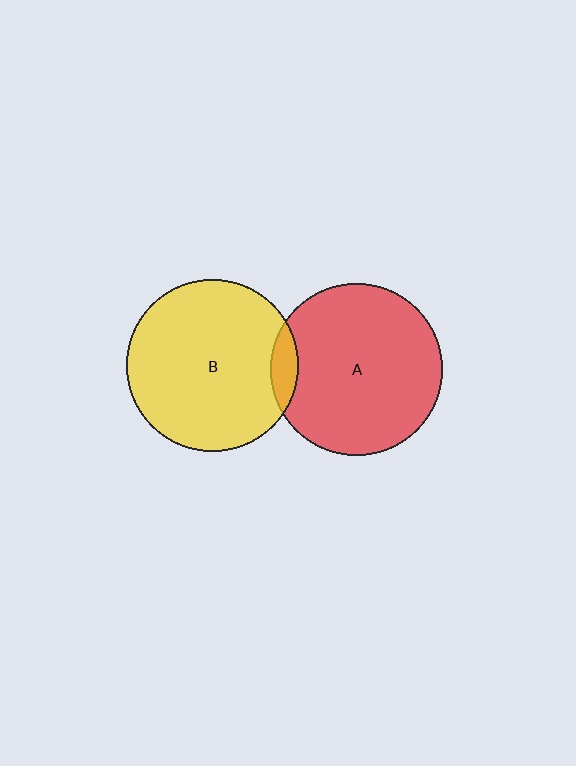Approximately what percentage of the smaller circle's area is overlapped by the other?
Approximately 10%.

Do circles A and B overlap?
Yes.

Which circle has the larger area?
Circle A (red).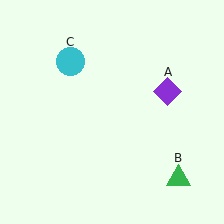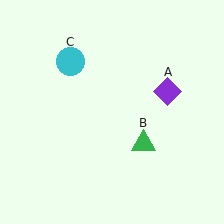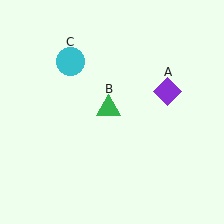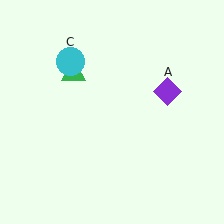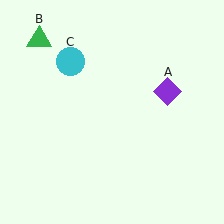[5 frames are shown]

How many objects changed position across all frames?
1 object changed position: green triangle (object B).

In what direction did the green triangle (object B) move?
The green triangle (object B) moved up and to the left.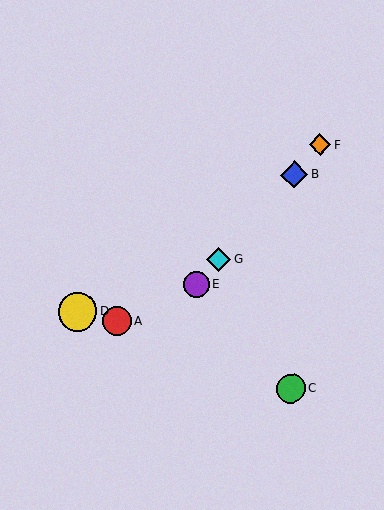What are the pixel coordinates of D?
Object D is at (78, 312).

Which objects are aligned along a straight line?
Objects B, E, F, G are aligned along a straight line.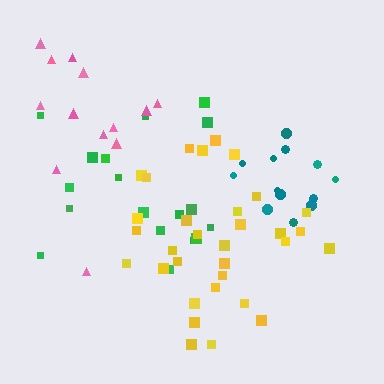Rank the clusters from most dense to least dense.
teal, yellow, green, pink.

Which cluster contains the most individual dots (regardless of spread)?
Yellow (32).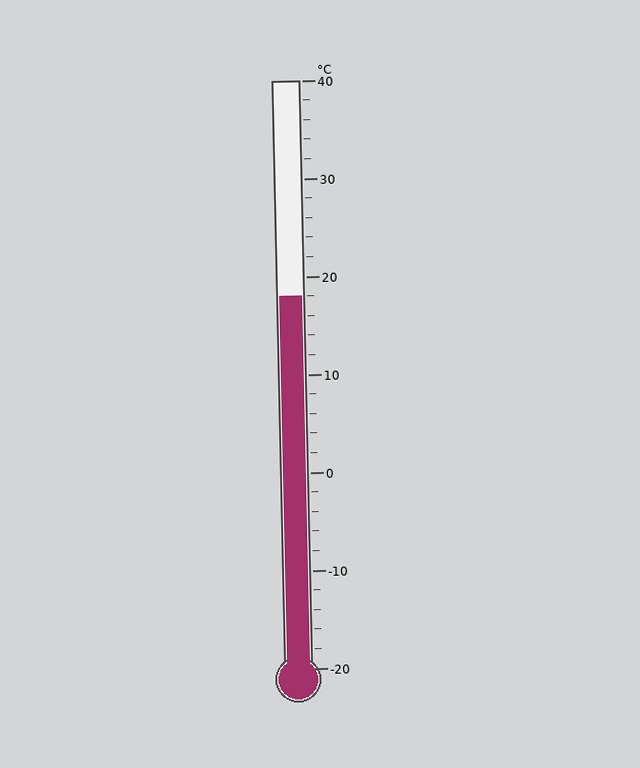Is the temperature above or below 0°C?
The temperature is above 0°C.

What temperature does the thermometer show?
The thermometer shows approximately 18°C.